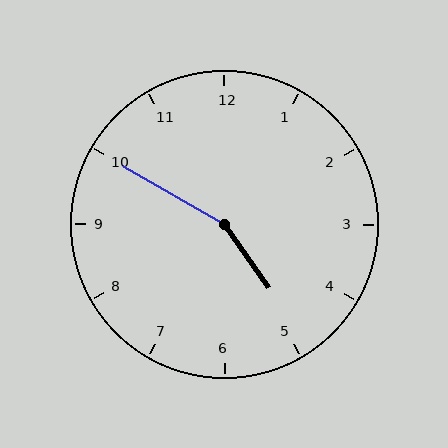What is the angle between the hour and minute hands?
Approximately 155 degrees.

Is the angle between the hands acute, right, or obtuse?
It is obtuse.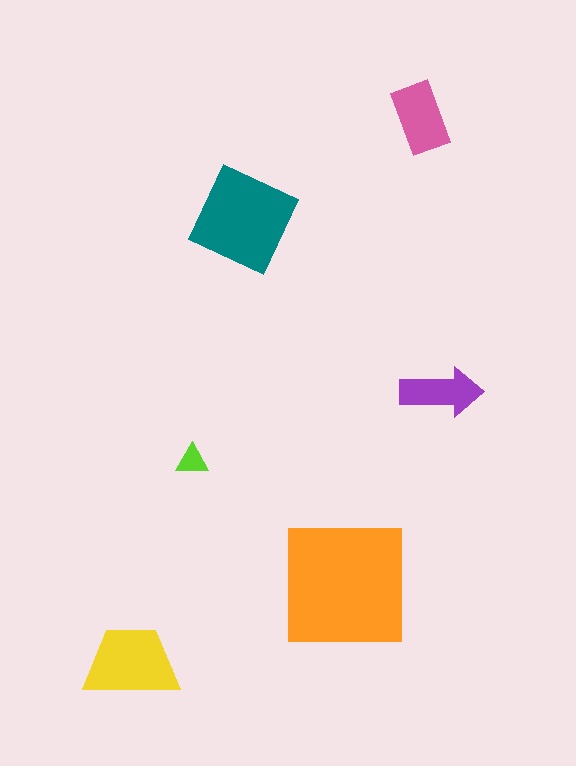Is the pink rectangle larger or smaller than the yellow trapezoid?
Smaller.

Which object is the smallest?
The lime triangle.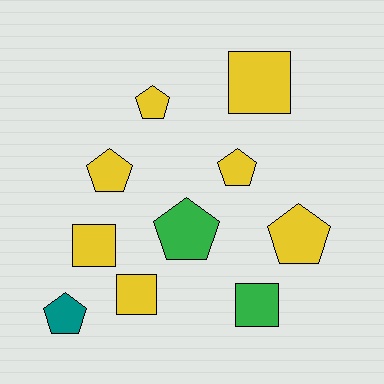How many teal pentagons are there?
There is 1 teal pentagon.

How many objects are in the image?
There are 10 objects.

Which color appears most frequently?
Yellow, with 7 objects.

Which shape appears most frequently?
Pentagon, with 6 objects.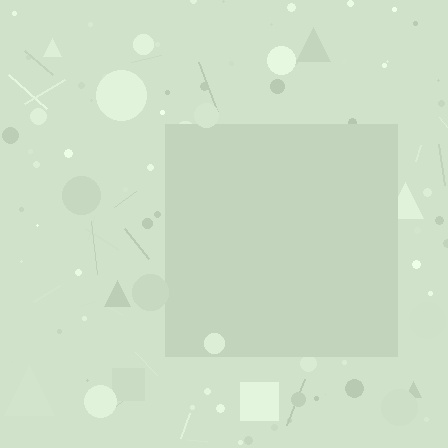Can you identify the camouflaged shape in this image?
The camouflaged shape is a square.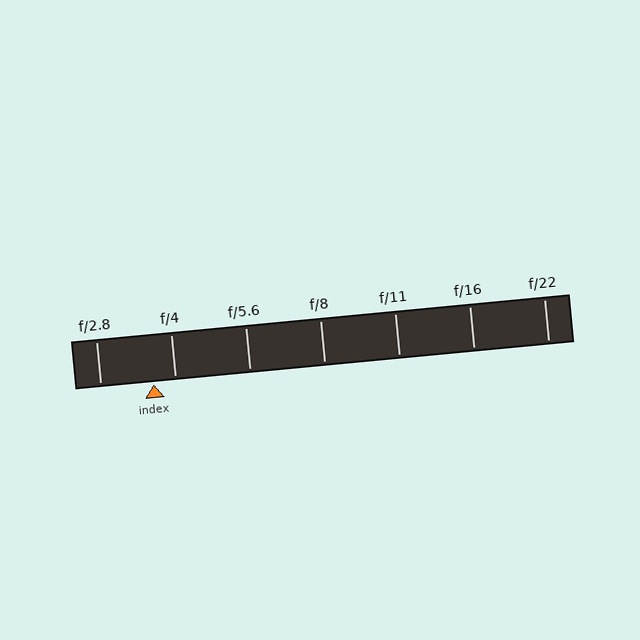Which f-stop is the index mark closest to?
The index mark is closest to f/4.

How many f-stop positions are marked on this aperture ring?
There are 7 f-stop positions marked.